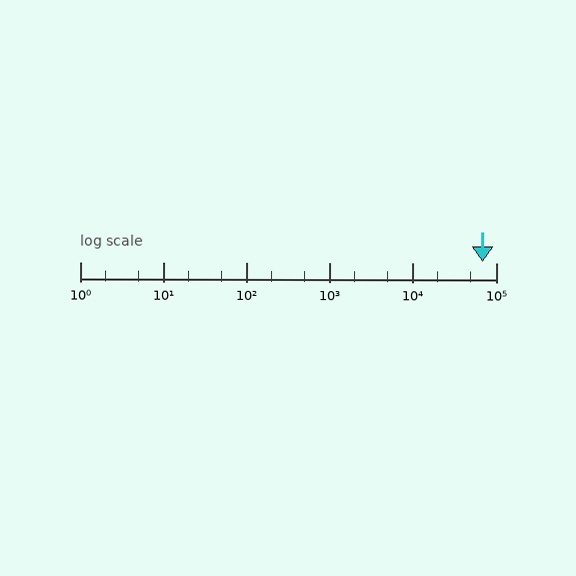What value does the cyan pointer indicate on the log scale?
The pointer indicates approximately 69000.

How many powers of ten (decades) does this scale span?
The scale spans 5 decades, from 1 to 100000.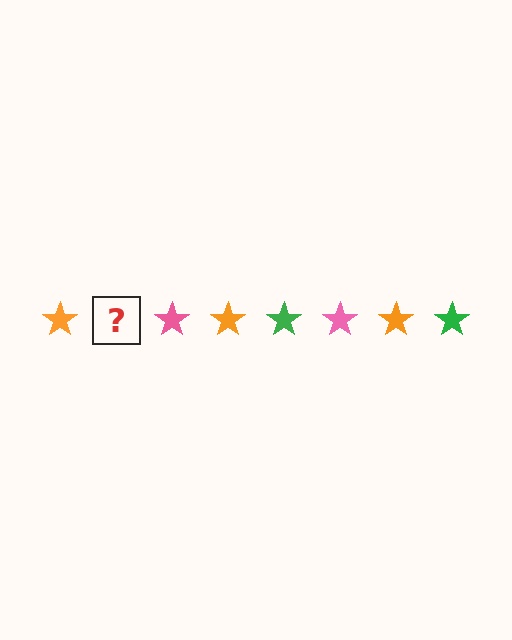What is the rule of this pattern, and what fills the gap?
The rule is that the pattern cycles through orange, green, pink stars. The gap should be filled with a green star.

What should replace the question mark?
The question mark should be replaced with a green star.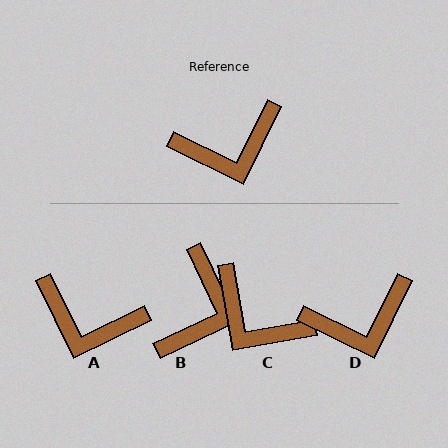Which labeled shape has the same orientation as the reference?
D.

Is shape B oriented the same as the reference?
No, it is off by about 52 degrees.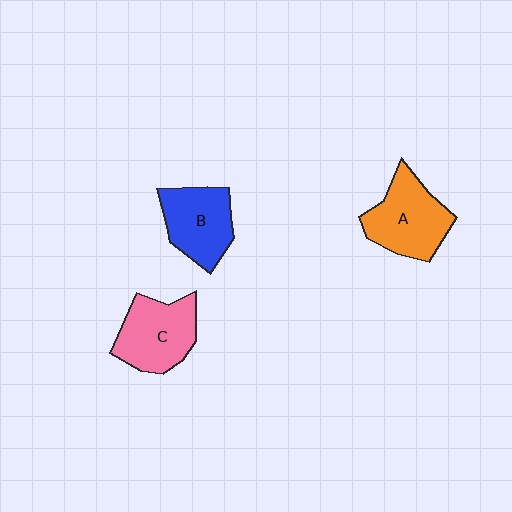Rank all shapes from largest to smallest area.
From largest to smallest: A (orange), C (pink), B (blue).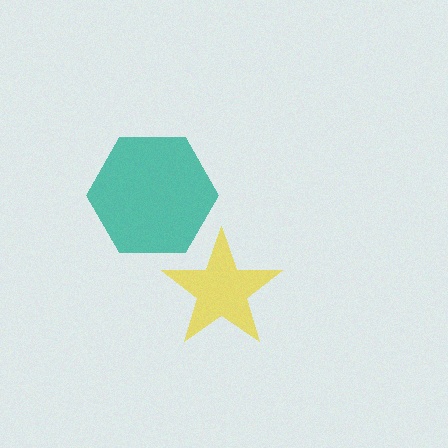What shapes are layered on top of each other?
The layered shapes are: a teal hexagon, a yellow star.